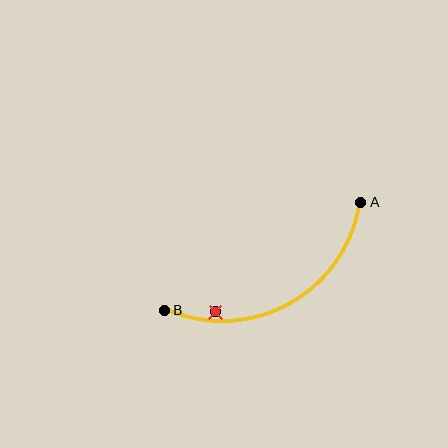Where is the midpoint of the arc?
The arc midpoint is the point on the curve farthest from the straight line joining A and B. It sits below that line.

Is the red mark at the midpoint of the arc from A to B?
No — the red mark does not lie on the arc at all. It sits slightly inside the curve.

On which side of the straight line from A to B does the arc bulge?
The arc bulges below the straight line connecting A and B.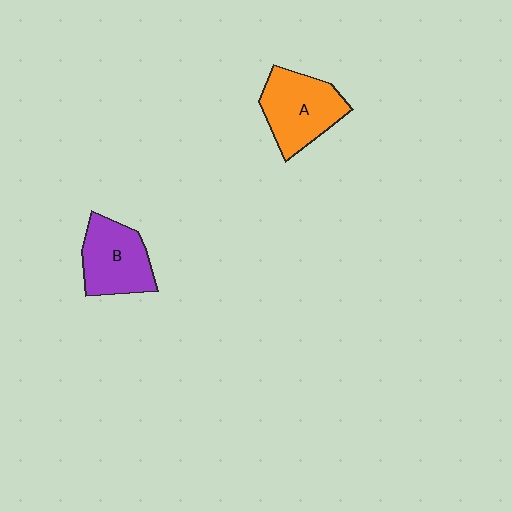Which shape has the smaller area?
Shape B (purple).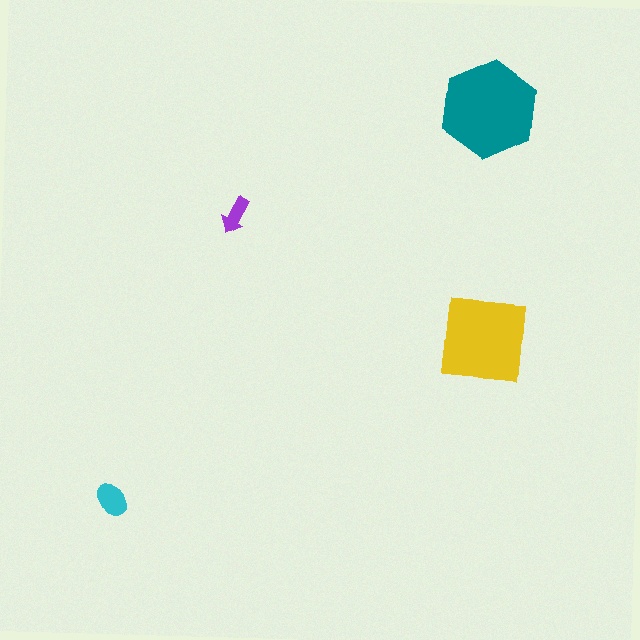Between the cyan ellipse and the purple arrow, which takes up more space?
The cyan ellipse.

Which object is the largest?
The teal hexagon.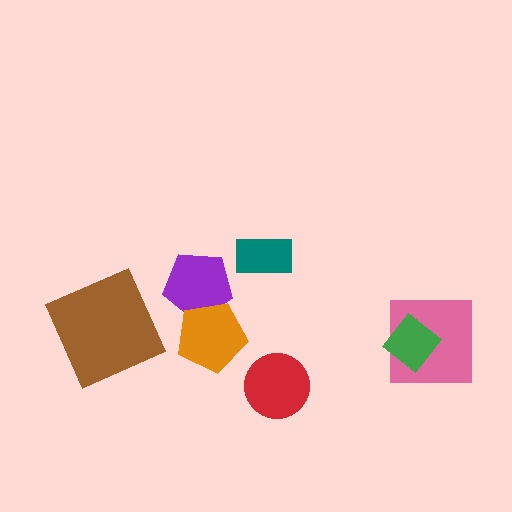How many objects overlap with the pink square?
1 object overlaps with the pink square.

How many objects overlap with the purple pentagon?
1 object overlaps with the purple pentagon.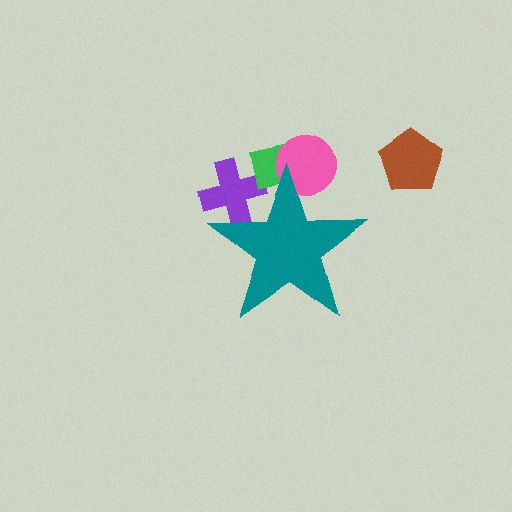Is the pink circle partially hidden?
Yes, the pink circle is partially hidden behind the teal star.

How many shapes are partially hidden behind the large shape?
3 shapes are partially hidden.